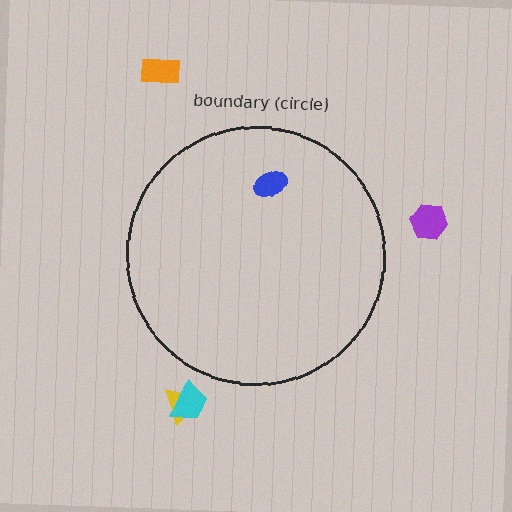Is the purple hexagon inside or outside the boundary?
Outside.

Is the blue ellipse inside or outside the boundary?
Inside.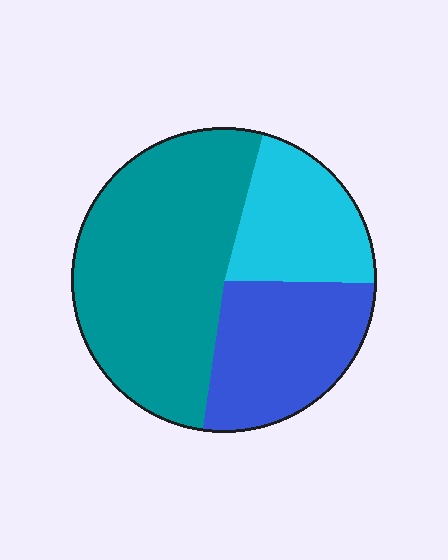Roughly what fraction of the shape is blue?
Blue covers 27% of the shape.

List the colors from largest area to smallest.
From largest to smallest: teal, blue, cyan.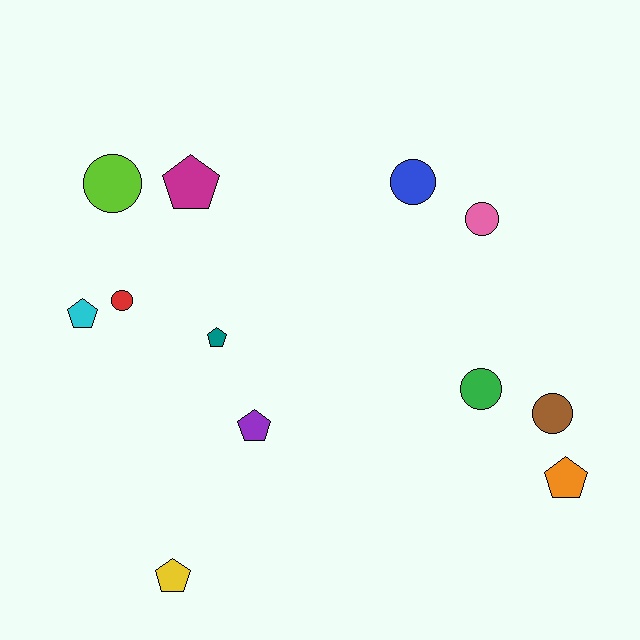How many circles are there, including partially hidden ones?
There are 6 circles.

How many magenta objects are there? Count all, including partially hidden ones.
There is 1 magenta object.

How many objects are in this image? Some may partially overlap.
There are 12 objects.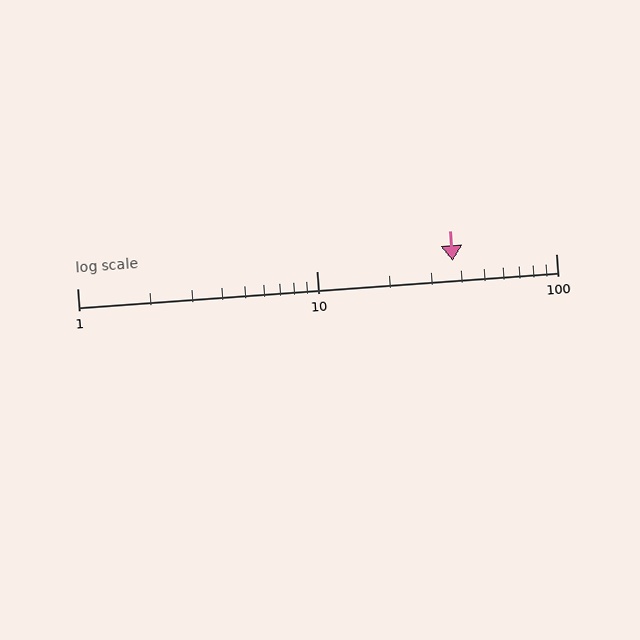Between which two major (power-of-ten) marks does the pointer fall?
The pointer is between 10 and 100.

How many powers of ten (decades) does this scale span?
The scale spans 2 decades, from 1 to 100.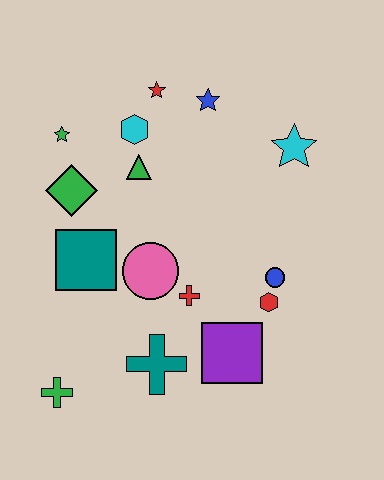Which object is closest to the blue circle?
The red hexagon is closest to the blue circle.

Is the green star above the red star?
No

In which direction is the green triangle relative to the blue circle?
The green triangle is to the left of the blue circle.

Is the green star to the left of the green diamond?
Yes